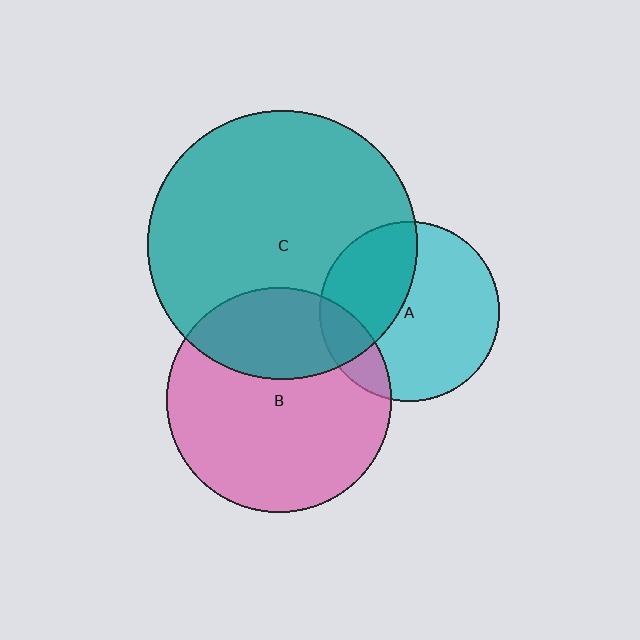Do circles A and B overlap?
Yes.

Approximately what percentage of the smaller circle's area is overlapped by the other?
Approximately 15%.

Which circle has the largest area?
Circle C (teal).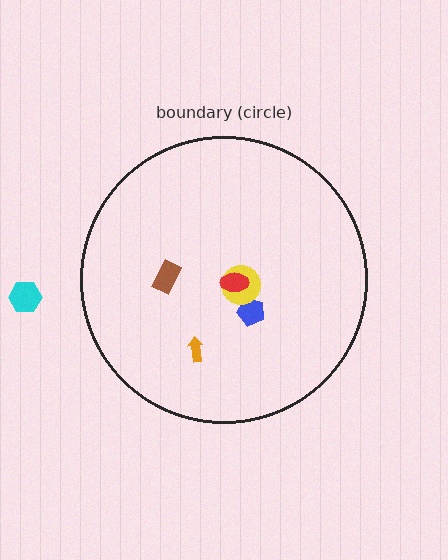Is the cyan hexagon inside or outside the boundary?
Outside.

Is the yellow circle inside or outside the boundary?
Inside.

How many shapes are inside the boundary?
5 inside, 1 outside.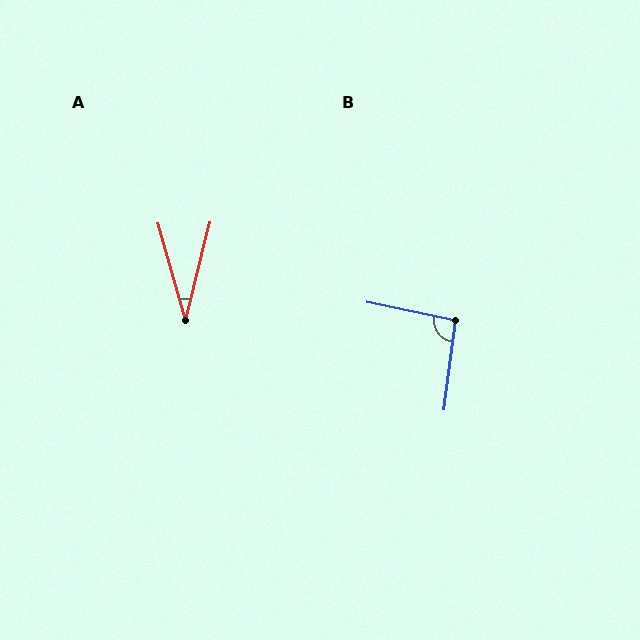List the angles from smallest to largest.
A (29°), B (95°).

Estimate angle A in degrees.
Approximately 29 degrees.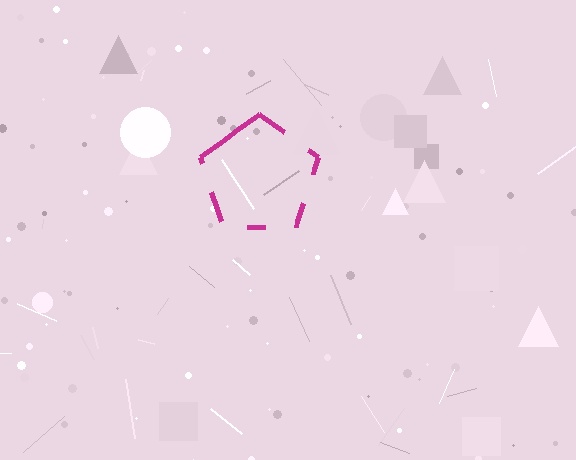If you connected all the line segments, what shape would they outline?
They would outline a pentagon.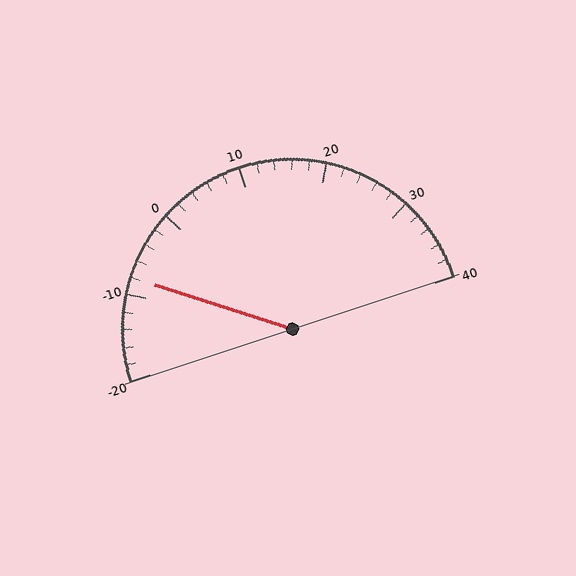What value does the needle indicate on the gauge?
The needle indicates approximately -8.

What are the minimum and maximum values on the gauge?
The gauge ranges from -20 to 40.